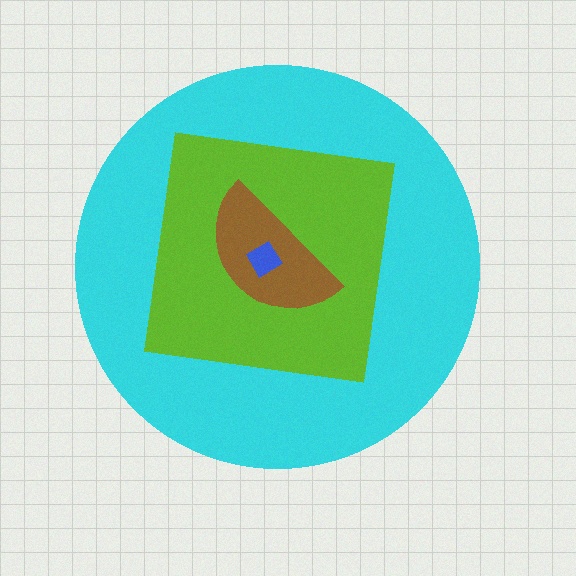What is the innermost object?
The blue diamond.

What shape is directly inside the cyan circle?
The lime square.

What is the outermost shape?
The cyan circle.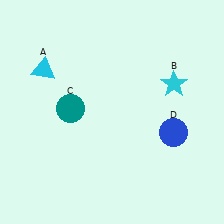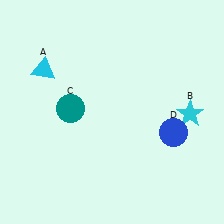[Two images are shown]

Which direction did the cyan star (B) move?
The cyan star (B) moved down.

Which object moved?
The cyan star (B) moved down.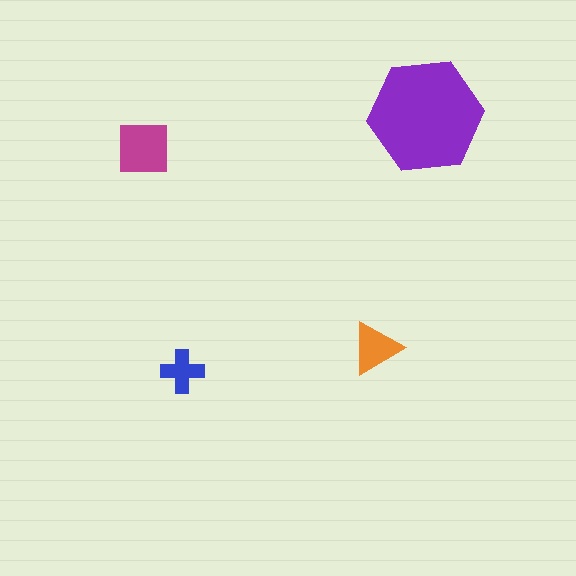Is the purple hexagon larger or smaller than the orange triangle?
Larger.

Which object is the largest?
The purple hexagon.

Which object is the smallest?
The blue cross.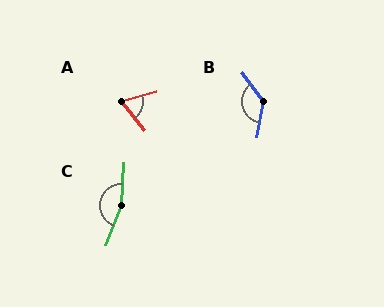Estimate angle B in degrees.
Approximately 135 degrees.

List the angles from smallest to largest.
A (67°), B (135°), C (162°).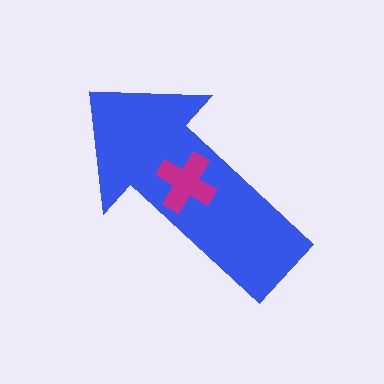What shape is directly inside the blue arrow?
The magenta cross.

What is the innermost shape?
The magenta cross.